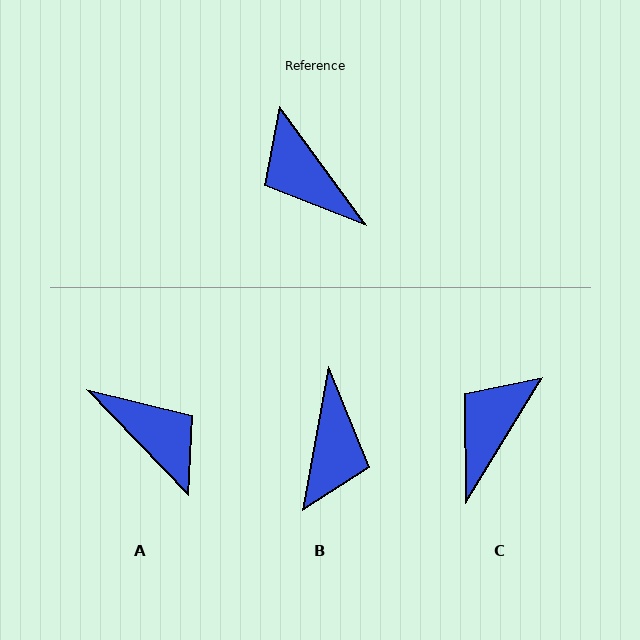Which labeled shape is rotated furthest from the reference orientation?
A, about 173 degrees away.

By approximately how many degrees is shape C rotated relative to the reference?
Approximately 68 degrees clockwise.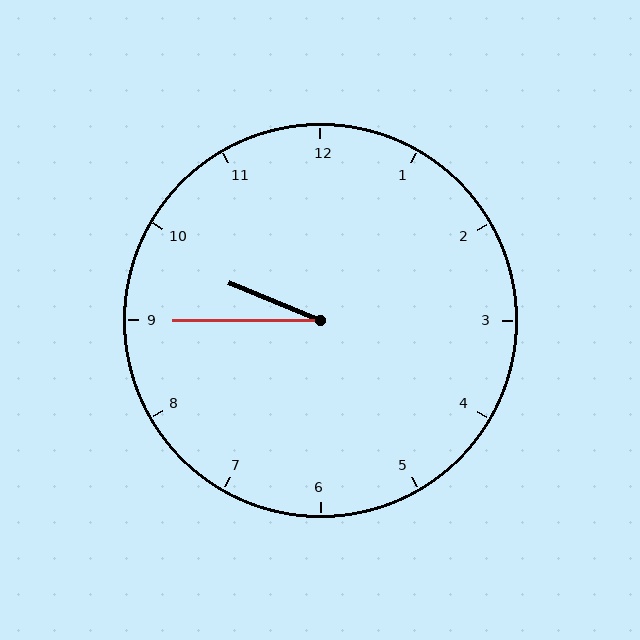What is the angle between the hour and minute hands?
Approximately 22 degrees.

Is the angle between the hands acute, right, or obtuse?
It is acute.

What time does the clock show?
9:45.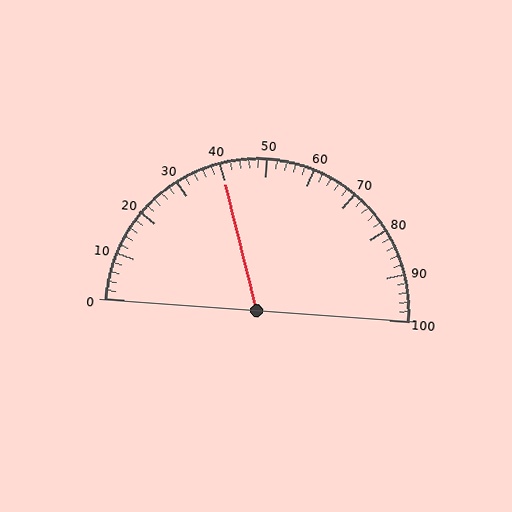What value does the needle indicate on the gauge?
The needle indicates approximately 40.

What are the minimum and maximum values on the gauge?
The gauge ranges from 0 to 100.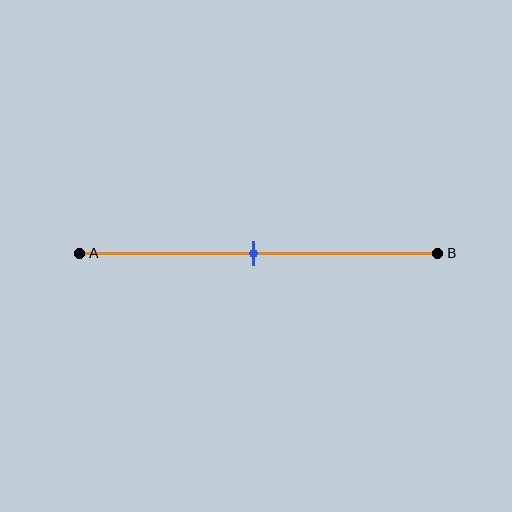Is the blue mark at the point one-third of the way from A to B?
No, the mark is at about 50% from A, not at the 33% one-third point.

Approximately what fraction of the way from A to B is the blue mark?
The blue mark is approximately 50% of the way from A to B.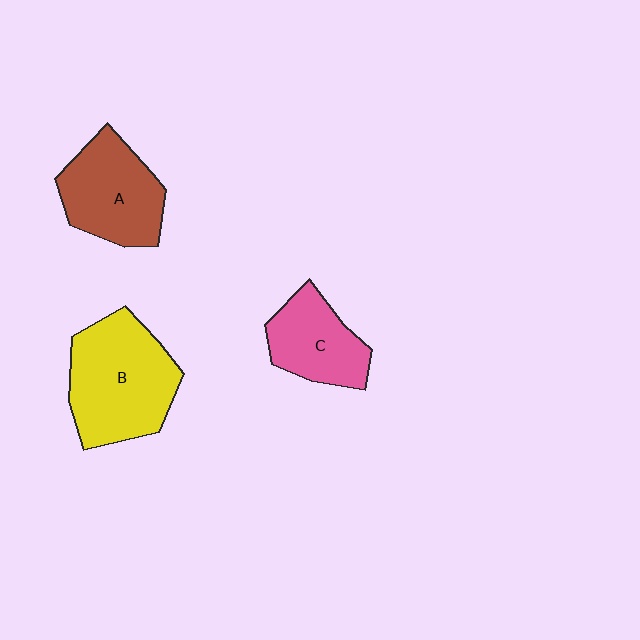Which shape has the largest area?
Shape B (yellow).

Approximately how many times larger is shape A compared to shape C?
Approximately 1.2 times.